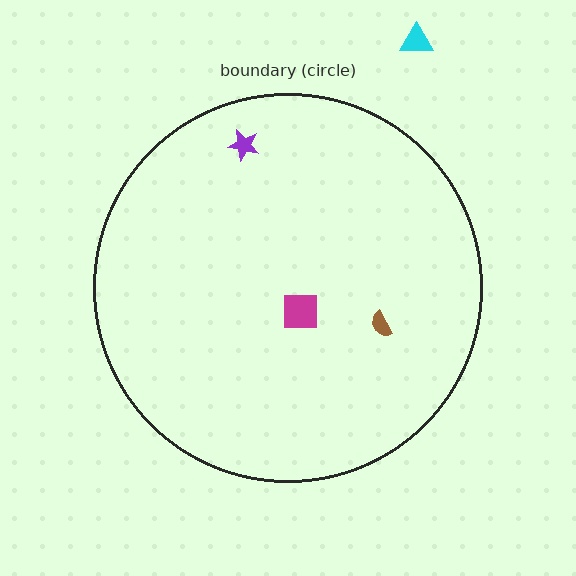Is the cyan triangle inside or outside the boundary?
Outside.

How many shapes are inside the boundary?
3 inside, 1 outside.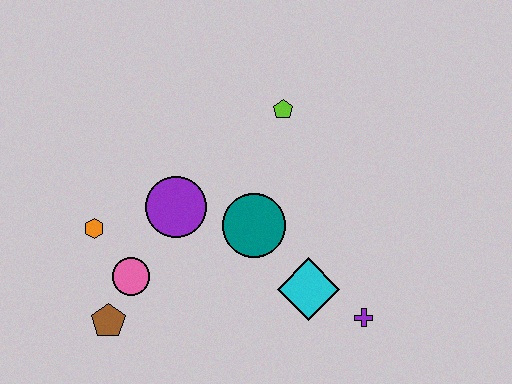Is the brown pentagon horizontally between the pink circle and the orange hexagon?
Yes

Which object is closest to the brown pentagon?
The pink circle is closest to the brown pentagon.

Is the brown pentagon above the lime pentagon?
No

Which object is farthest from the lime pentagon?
The brown pentagon is farthest from the lime pentagon.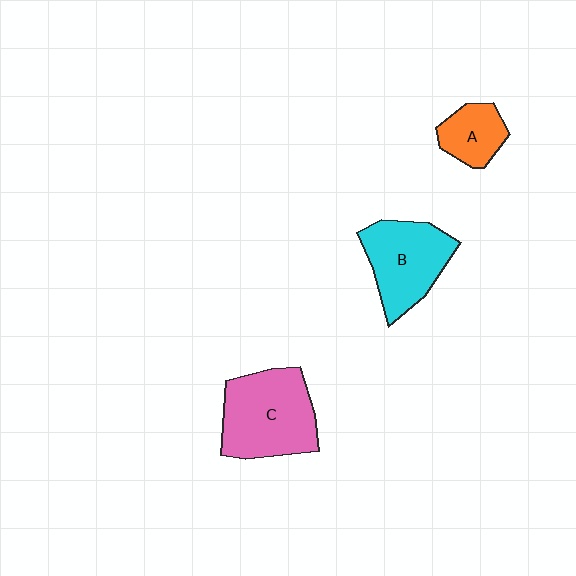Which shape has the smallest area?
Shape A (orange).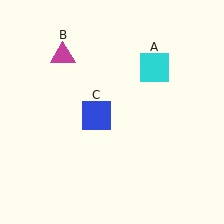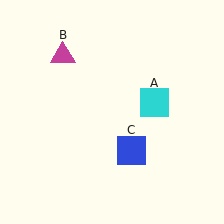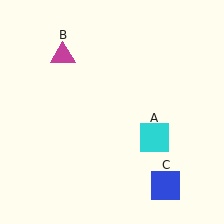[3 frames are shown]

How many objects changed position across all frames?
2 objects changed position: cyan square (object A), blue square (object C).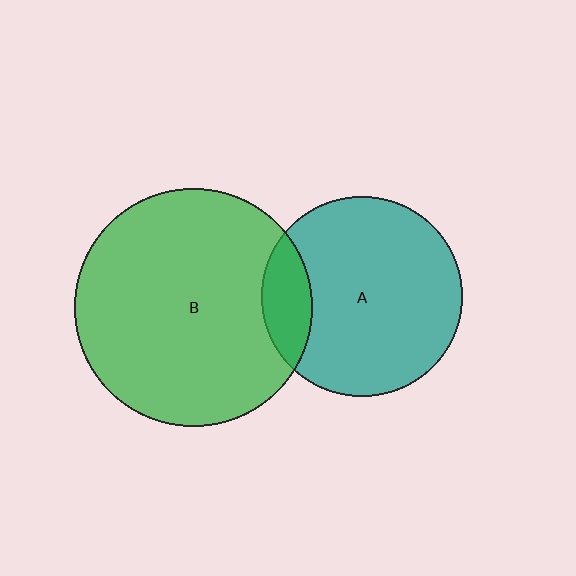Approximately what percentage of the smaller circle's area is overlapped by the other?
Approximately 15%.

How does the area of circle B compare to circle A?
Approximately 1.4 times.